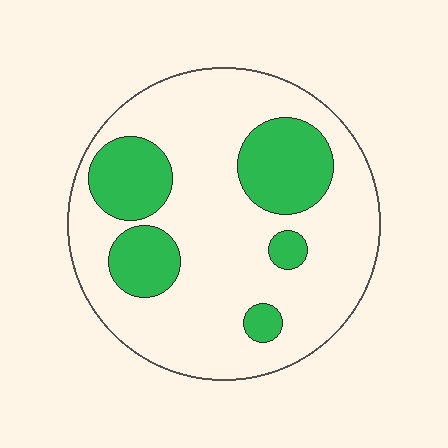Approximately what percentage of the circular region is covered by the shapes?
Approximately 25%.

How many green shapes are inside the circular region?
5.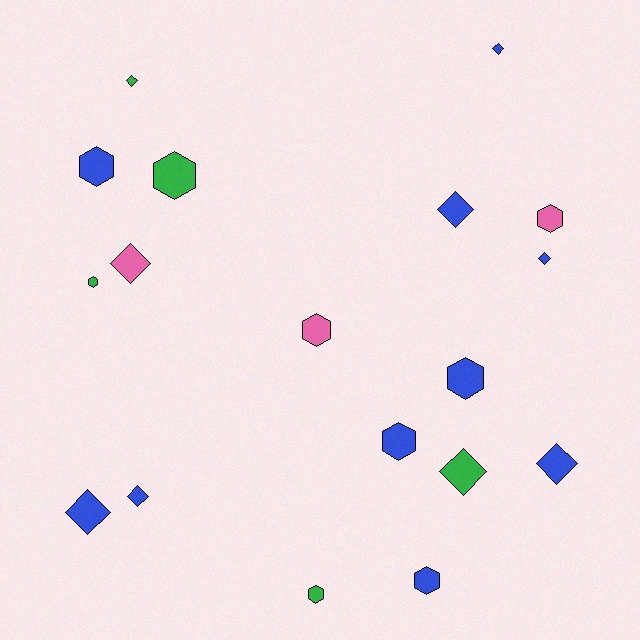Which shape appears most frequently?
Diamond, with 9 objects.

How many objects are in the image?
There are 18 objects.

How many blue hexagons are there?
There are 4 blue hexagons.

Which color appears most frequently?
Blue, with 10 objects.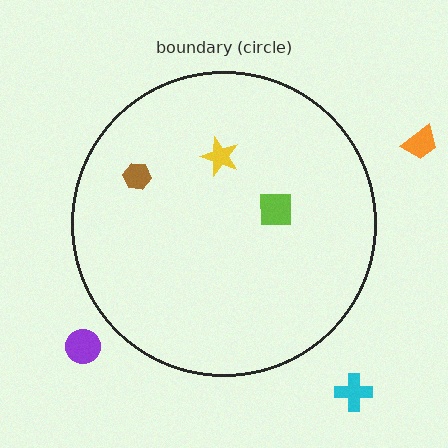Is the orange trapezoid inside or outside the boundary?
Outside.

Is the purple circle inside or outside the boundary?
Outside.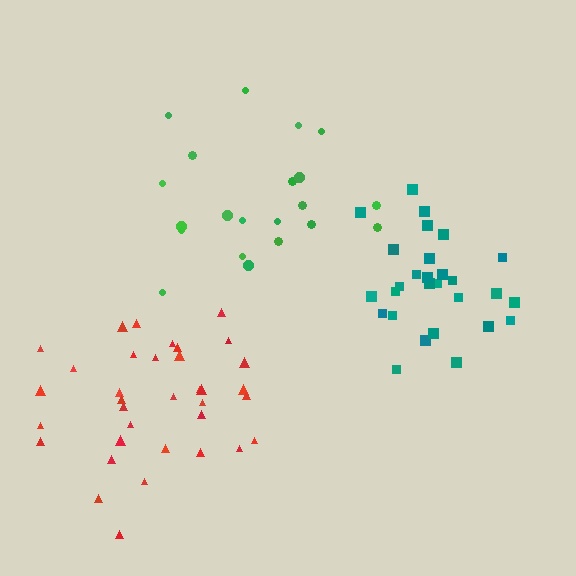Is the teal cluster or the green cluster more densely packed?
Teal.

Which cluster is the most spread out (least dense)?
Green.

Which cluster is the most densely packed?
Teal.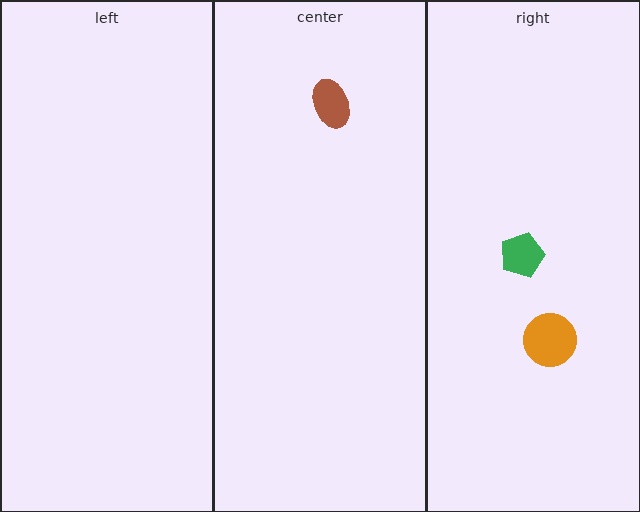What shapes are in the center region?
The brown ellipse.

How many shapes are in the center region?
1.